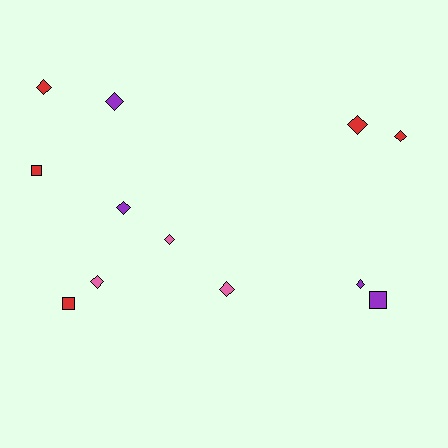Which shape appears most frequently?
Diamond, with 9 objects.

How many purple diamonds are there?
There are 3 purple diamonds.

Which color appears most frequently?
Red, with 5 objects.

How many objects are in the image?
There are 12 objects.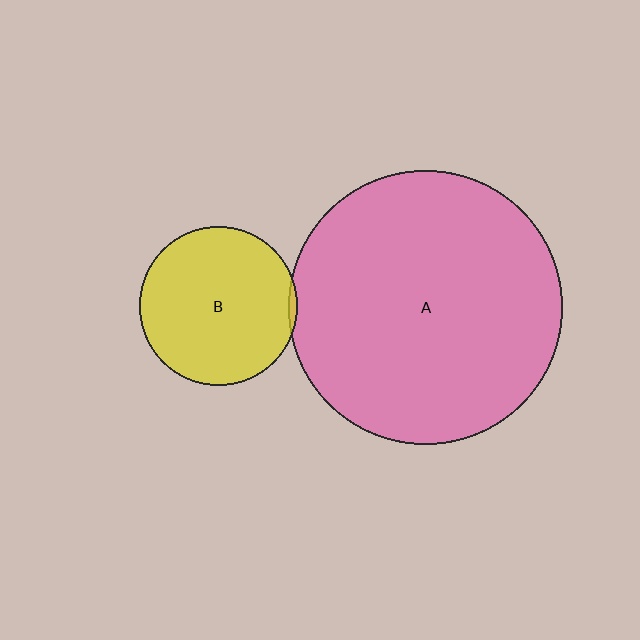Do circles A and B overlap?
Yes.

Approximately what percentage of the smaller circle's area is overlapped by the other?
Approximately 5%.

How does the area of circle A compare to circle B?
Approximately 3.0 times.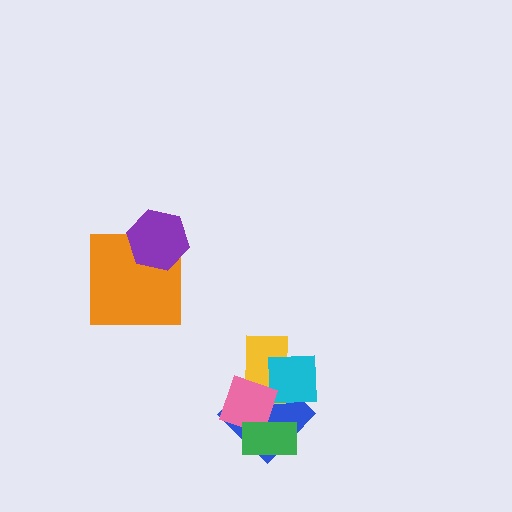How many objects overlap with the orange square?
1 object overlaps with the orange square.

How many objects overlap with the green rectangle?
2 objects overlap with the green rectangle.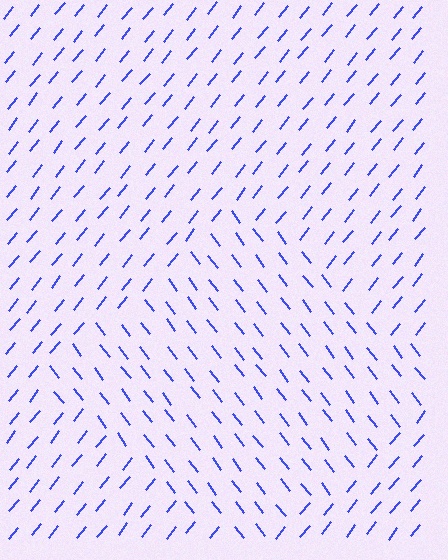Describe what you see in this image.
The image is filled with small blue line segments. A diamond region in the image has lines oriented differently from the surrounding lines, creating a visible texture boundary.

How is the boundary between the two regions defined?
The boundary is defined purely by a change in line orientation (approximately 76 degrees difference). All lines are the same color and thickness.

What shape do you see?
I see a diamond.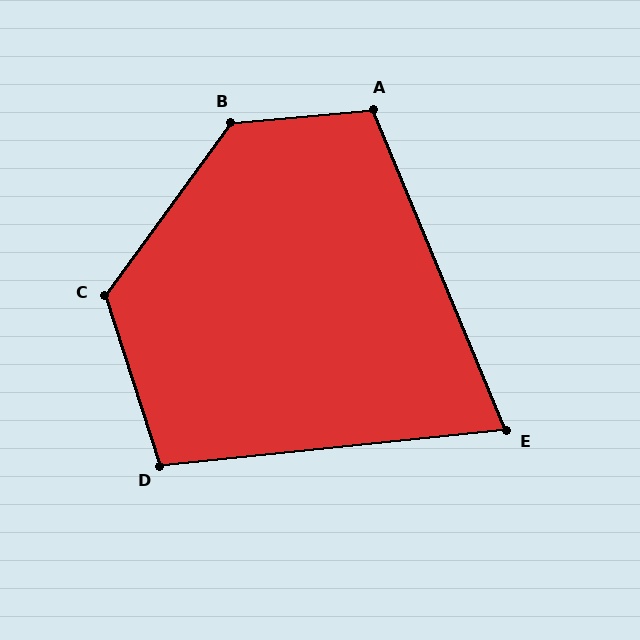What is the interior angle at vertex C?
Approximately 126 degrees (obtuse).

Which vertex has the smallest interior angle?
E, at approximately 73 degrees.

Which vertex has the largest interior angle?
B, at approximately 131 degrees.